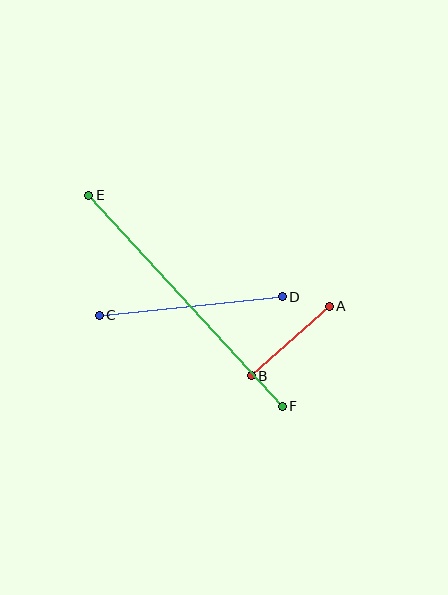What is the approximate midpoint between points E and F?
The midpoint is at approximately (185, 301) pixels.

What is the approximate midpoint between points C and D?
The midpoint is at approximately (191, 306) pixels.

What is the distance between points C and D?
The distance is approximately 184 pixels.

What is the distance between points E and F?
The distance is approximately 287 pixels.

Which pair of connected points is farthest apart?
Points E and F are farthest apart.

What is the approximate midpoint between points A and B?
The midpoint is at approximately (290, 341) pixels.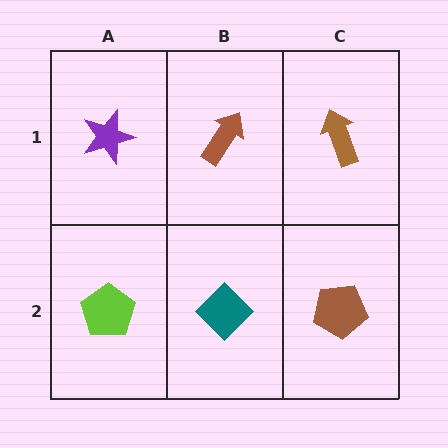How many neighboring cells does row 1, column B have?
3.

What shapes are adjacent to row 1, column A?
A lime pentagon (row 2, column A), a brown arrow (row 1, column B).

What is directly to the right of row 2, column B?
A brown pentagon.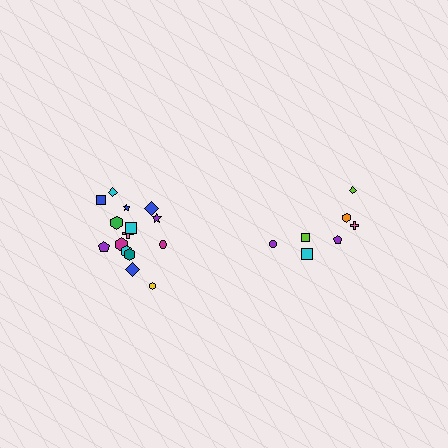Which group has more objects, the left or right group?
The left group.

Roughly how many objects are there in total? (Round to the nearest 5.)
Roughly 20 objects in total.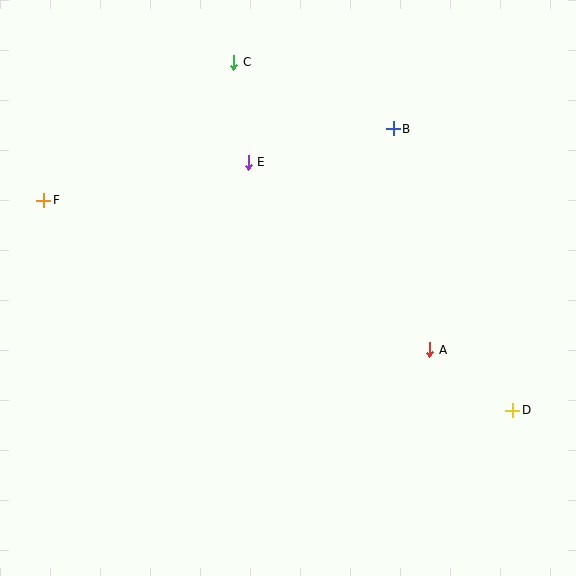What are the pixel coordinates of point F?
Point F is at (44, 200).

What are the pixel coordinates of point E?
Point E is at (248, 162).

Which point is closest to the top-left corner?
Point F is closest to the top-left corner.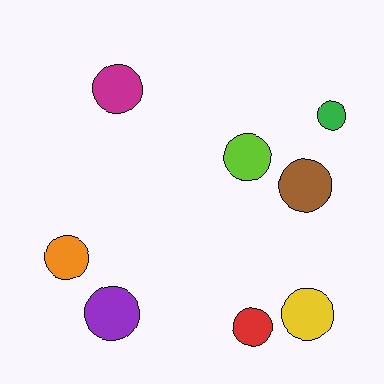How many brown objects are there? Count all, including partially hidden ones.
There is 1 brown object.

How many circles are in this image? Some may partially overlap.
There are 8 circles.